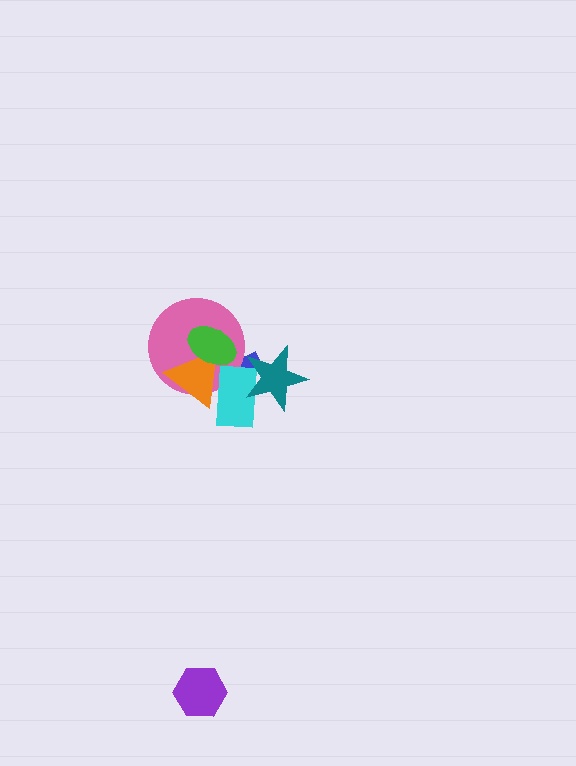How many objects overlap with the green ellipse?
3 objects overlap with the green ellipse.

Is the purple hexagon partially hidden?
No, no other shape covers it.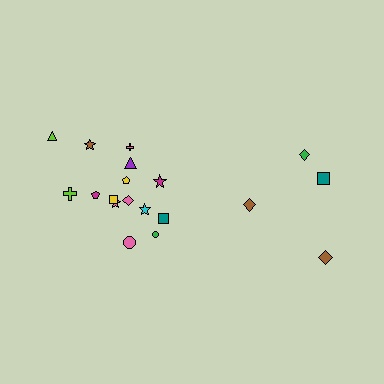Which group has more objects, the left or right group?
The left group.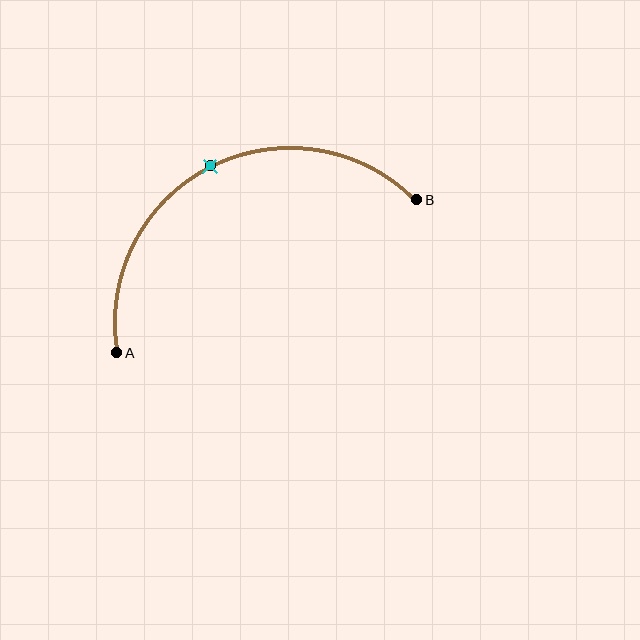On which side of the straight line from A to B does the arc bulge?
The arc bulges above the straight line connecting A and B.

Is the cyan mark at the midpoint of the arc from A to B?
Yes. The cyan mark lies on the arc at equal arc-length from both A and B — it is the arc midpoint.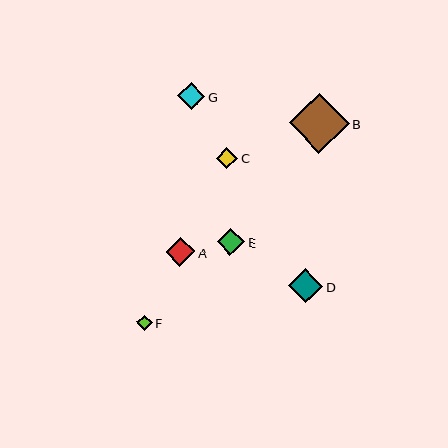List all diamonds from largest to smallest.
From largest to smallest: B, D, A, E, G, C, F.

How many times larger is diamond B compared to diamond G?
Diamond B is approximately 2.2 times the size of diamond G.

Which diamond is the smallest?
Diamond F is the smallest with a size of approximately 15 pixels.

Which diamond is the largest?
Diamond B is the largest with a size of approximately 60 pixels.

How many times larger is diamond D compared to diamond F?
Diamond D is approximately 2.2 times the size of diamond F.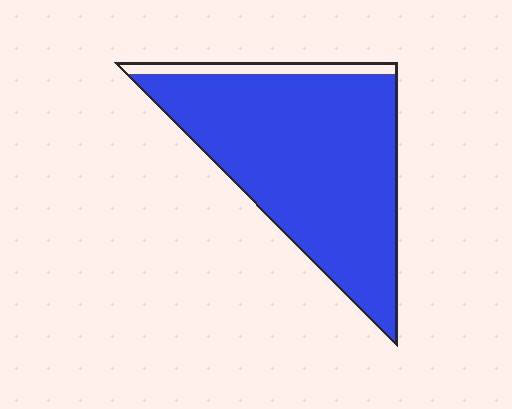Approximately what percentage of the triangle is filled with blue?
Approximately 90%.